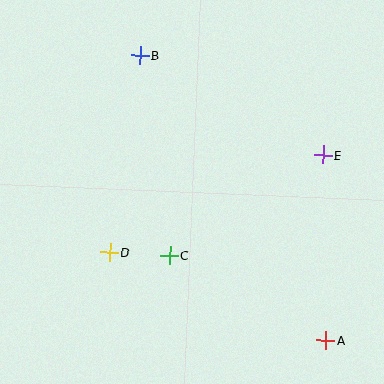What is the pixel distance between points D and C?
The distance between D and C is 60 pixels.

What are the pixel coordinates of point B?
Point B is at (140, 55).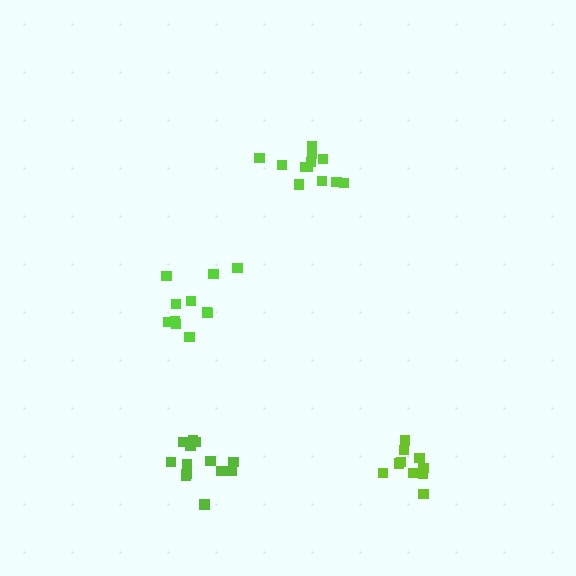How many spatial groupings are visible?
There are 4 spatial groupings.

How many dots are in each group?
Group 1: 13 dots, Group 2: 11 dots, Group 3: 12 dots, Group 4: 11 dots (47 total).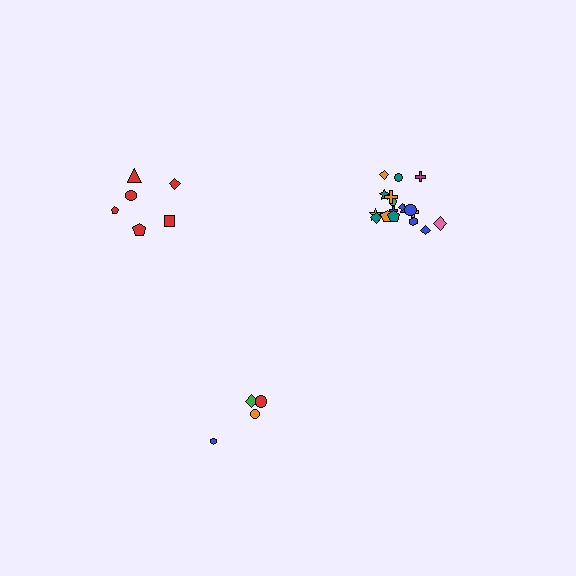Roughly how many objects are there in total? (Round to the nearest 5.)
Roughly 30 objects in total.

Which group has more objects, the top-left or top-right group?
The top-right group.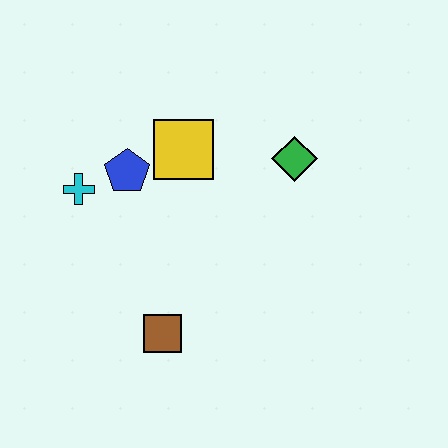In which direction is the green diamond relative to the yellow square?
The green diamond is to the right of the yellow square.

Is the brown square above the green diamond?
No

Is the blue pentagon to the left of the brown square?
Yes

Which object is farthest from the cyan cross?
The green diamond is farthest from the cyan cross.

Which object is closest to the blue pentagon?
The cyan cross is closest to the blue pentagon.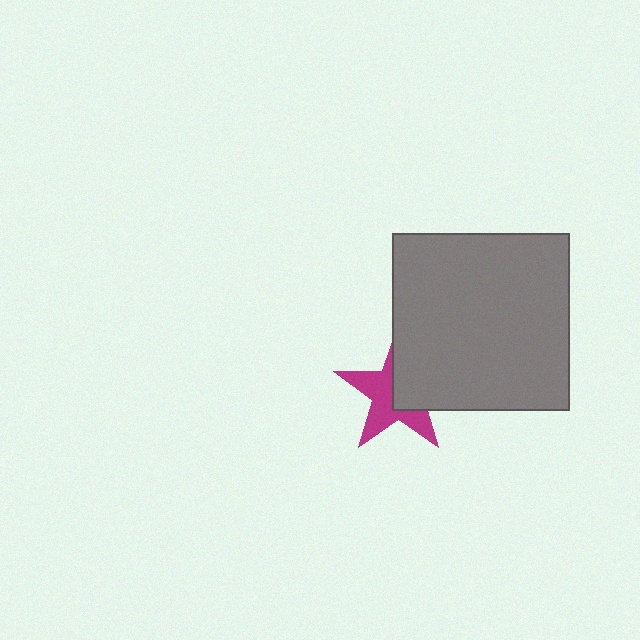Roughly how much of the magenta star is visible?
About half of it is visible (roughly 53%).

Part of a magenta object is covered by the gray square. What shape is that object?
It is a star.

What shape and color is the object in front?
The object in front is a gray square.